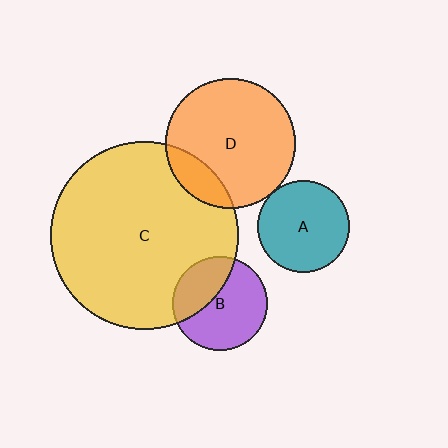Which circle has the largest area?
Circle C (yellow).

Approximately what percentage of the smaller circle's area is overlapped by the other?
Approximately 5%.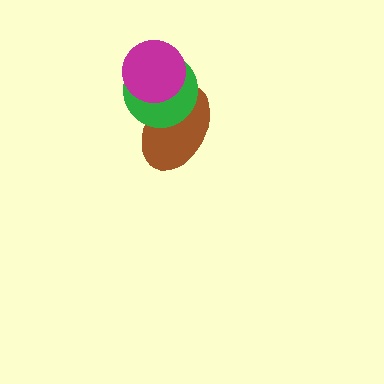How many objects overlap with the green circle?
2 objects overlap with the green circle.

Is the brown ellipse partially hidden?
Yes, it is partially covered by another shape.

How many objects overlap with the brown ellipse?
2 objects overlap with the brown ellipse.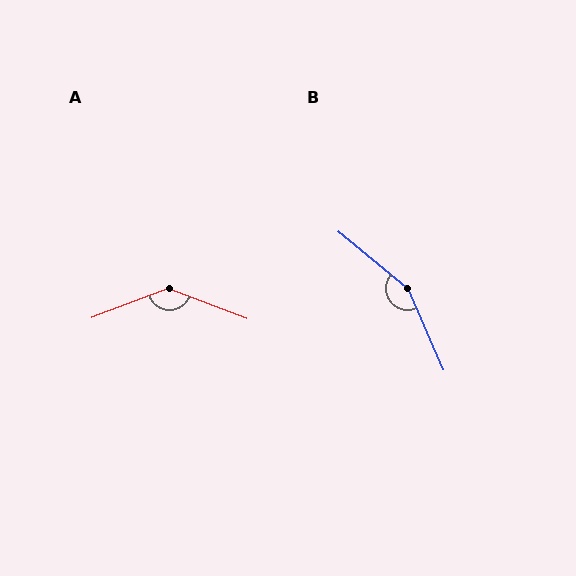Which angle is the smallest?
A, at approximately 138 degrees.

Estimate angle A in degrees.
Approximately 138 degrees.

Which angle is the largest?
B, at approximately 153 degrees.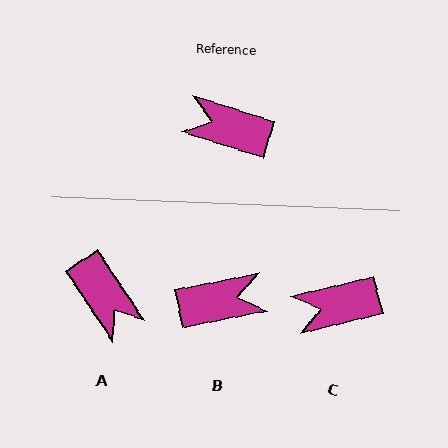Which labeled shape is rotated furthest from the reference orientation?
B, about 151 degrees away.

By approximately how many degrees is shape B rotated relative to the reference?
Approximately 151 degrees clockwise.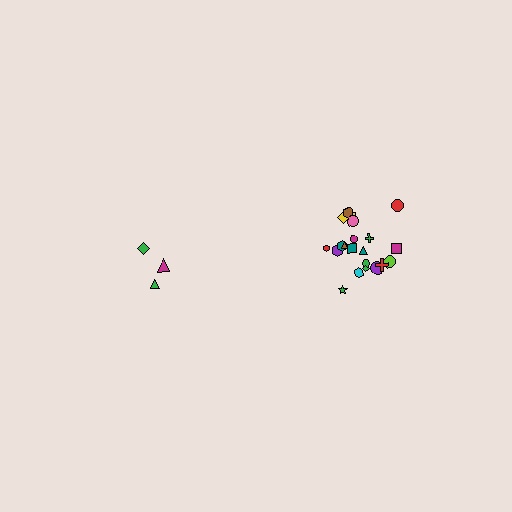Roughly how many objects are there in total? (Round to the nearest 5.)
Roughly 25 objects in total.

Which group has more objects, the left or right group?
The right group.